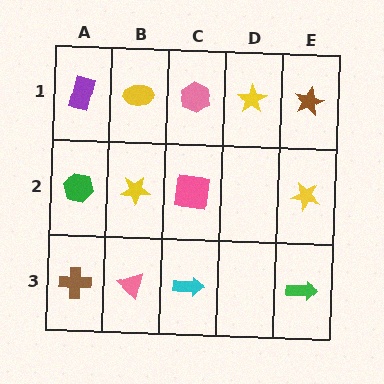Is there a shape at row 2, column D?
No, that cell is empty.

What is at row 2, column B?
A yellow star.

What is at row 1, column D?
A yellow star.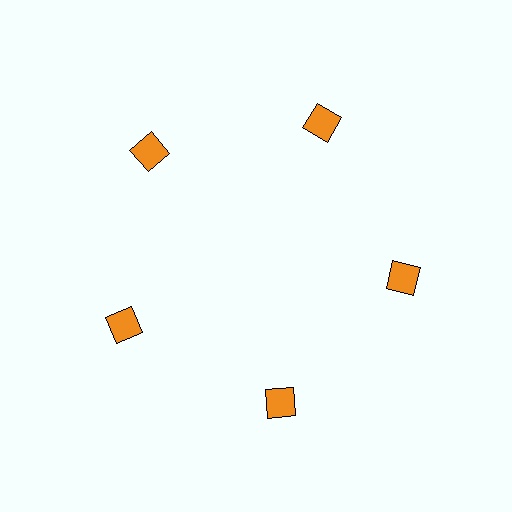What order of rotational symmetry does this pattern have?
This pattern has 5-fold rotational symmetry.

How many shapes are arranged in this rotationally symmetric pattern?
There are 5 shapes, arranged in 5 groups of 1.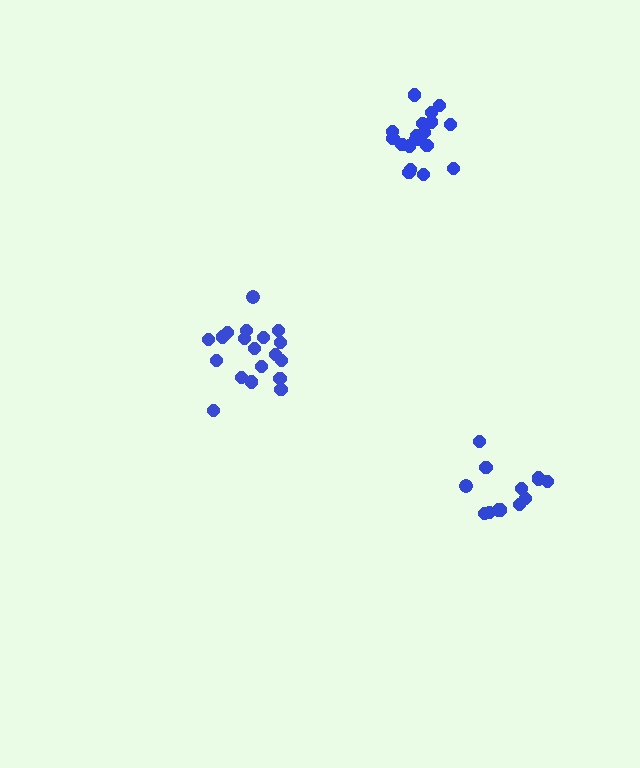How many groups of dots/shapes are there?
There are 3 groups.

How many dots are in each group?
Group 1: 14 dots, Group 2: 19 dots, Group 3: 19 dots (52 total).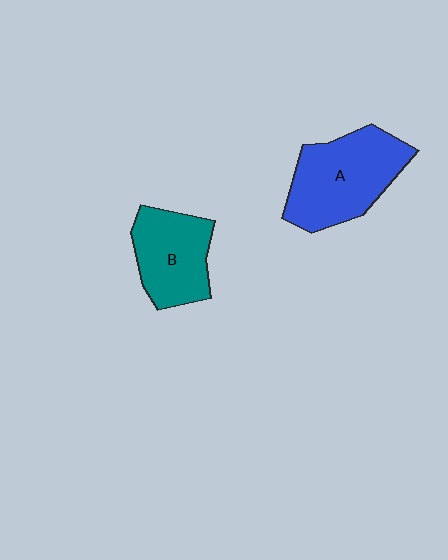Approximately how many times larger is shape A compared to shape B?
Approximately 1.3 times.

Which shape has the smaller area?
Shape B (teal).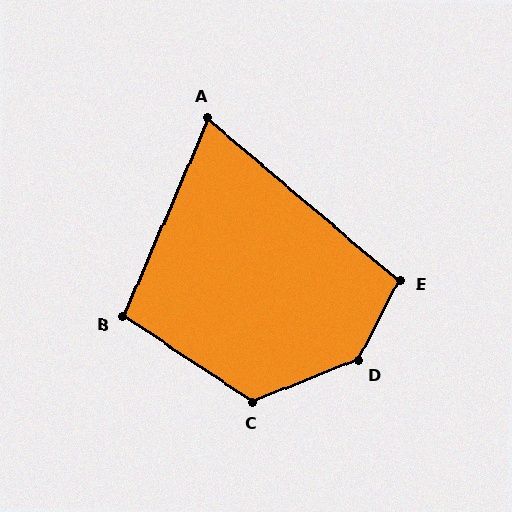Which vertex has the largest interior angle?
D, at approximately 139 degrees.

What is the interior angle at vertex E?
Approximately 103 degrees (obtuse).